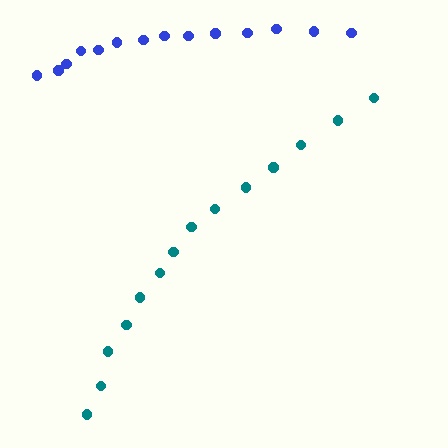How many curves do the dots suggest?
There are 2 distinct paths.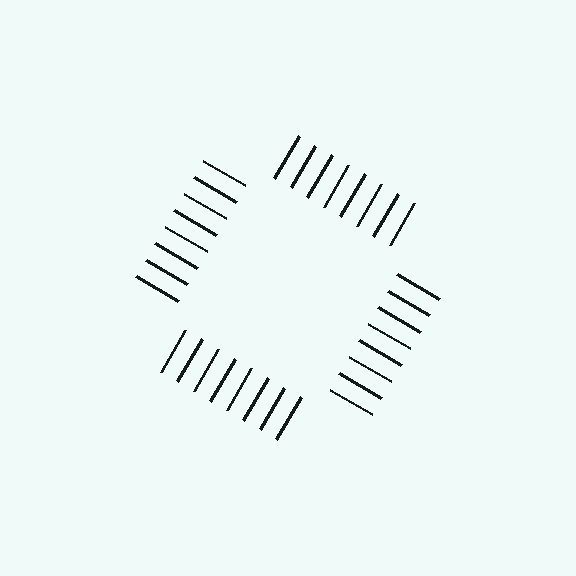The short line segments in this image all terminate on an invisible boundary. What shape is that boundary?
An illusory square — the line segments terminate on its edges but no continuous stroke is drawn.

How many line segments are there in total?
32 — 8 along each of the 4 edges.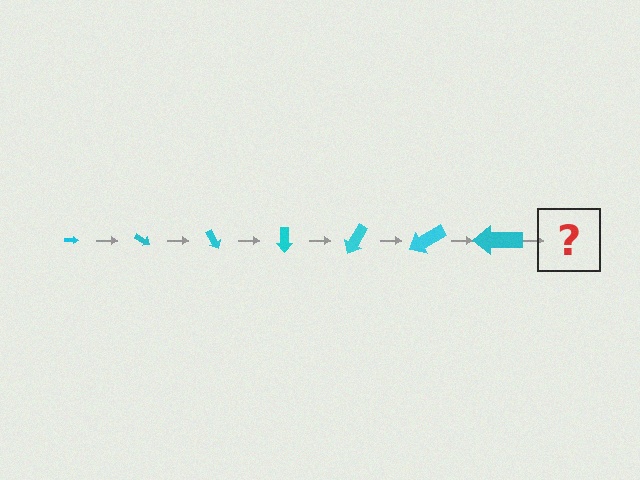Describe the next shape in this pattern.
It should be an arrow, larger than the previous one and rotated 210 degrees from the start.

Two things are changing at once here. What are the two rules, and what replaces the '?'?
The two rules are that the arrow grows larger each step and it rotates 30 degrees each step. The '?' should be an arrow, larger than the previous one and rotated 210 degrees from the start.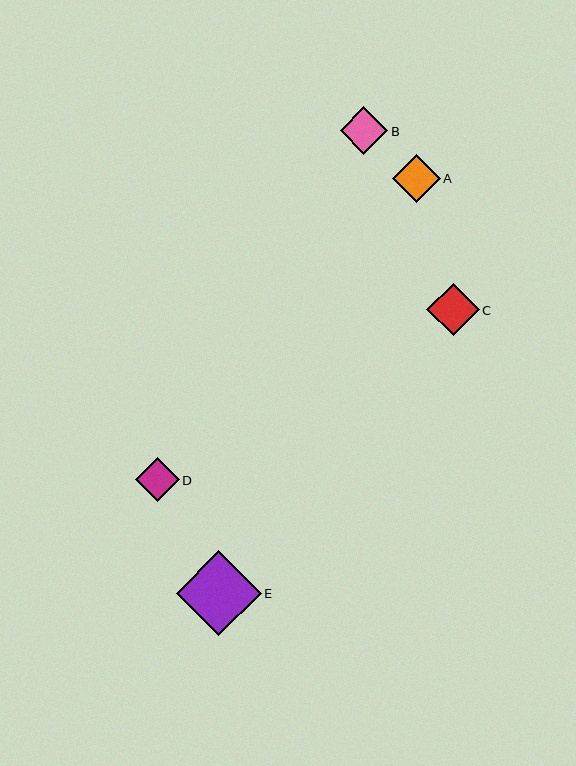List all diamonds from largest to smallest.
From largest to smallest: E, C, B, A, D.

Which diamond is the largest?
Diamond E is the largest with a size of approximately 85 pixels.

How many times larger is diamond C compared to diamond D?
Diamond C is approximately 1.2 times the size of diamond D.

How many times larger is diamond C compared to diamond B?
Diamond C is approximately 1.1 times the size of diamond B.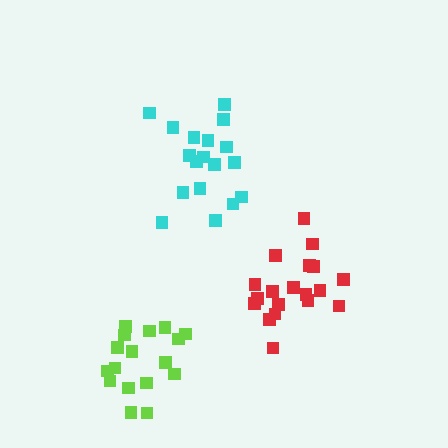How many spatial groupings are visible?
There are 3 spatial groupings.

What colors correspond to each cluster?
The clusters are colored: cyan, red, lime.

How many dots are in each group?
Group 1: 18 dots, Group 2: 19 dots, Group 3: 17 dots (54 total).